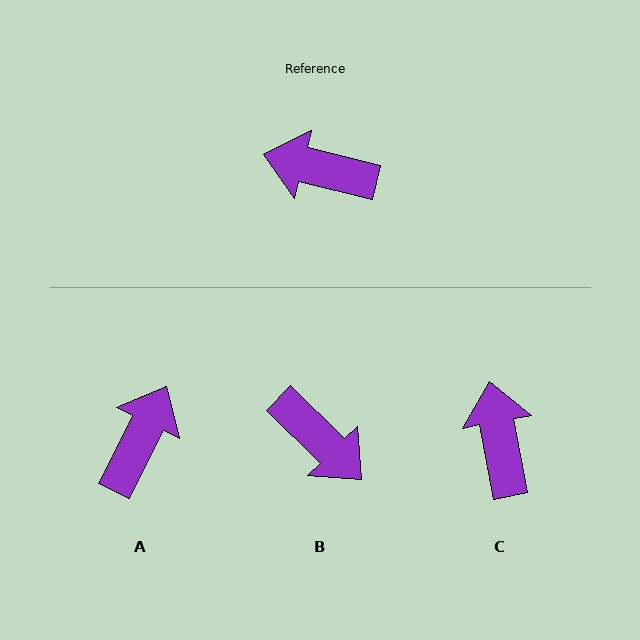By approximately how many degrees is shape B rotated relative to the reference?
Approximately 149 degrees counter-clockwise.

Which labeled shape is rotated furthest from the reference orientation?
B, about 149 degrees away.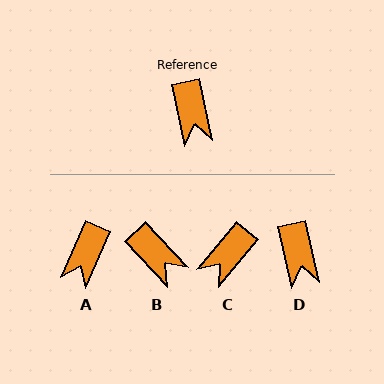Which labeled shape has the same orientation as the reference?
D.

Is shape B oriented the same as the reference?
No, it is off by about 30 degrees.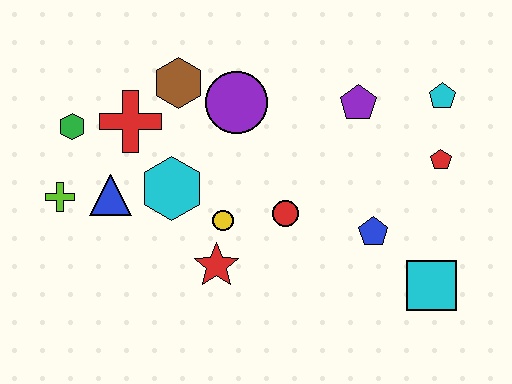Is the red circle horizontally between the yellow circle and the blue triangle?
No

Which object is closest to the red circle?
The yellow circle is closest to the red circle.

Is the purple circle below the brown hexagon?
Yes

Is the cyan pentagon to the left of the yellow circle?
No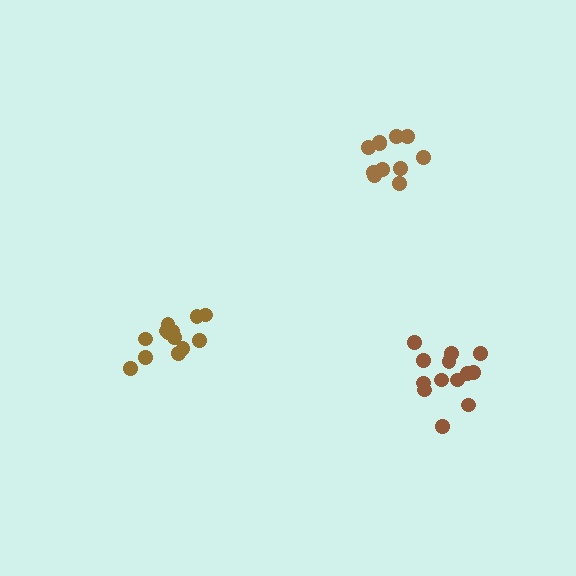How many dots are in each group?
Group 1: 13 dots, Group 2: 13 dots, Group 3: 11 dots (37 total).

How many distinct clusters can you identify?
There are 3 distinct clusters.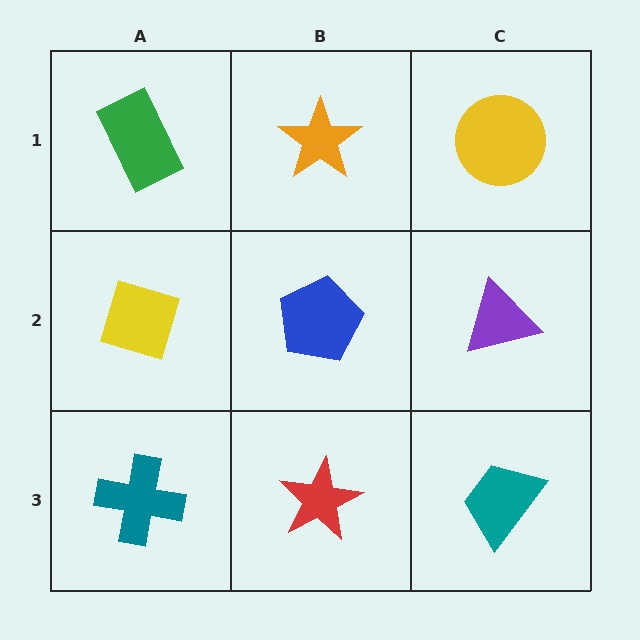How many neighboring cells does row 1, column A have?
2.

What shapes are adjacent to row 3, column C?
A purple triangle (row 2, column C), a red star (row 3, column B).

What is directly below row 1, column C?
A purple triangle.